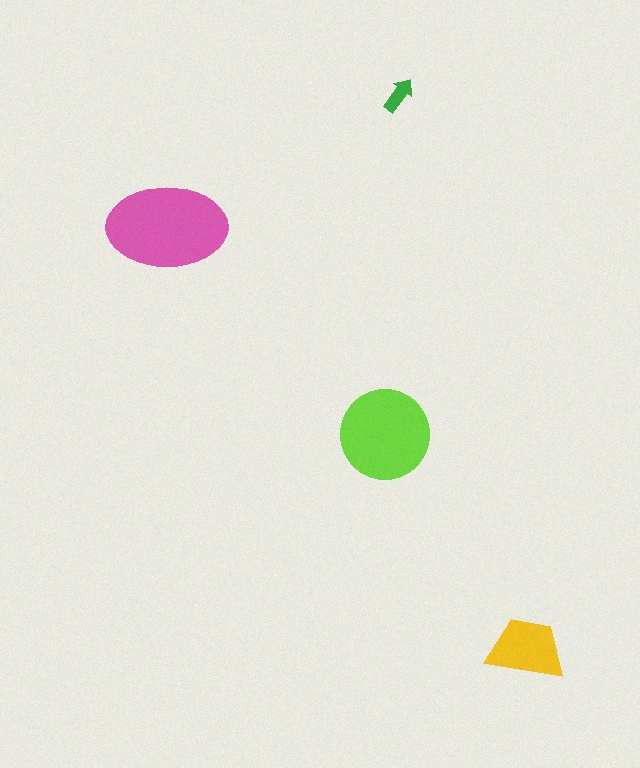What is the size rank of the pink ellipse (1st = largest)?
1st.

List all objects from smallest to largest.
The green arrow, the yellow trapezoid, the lime circle, the pink ellipse.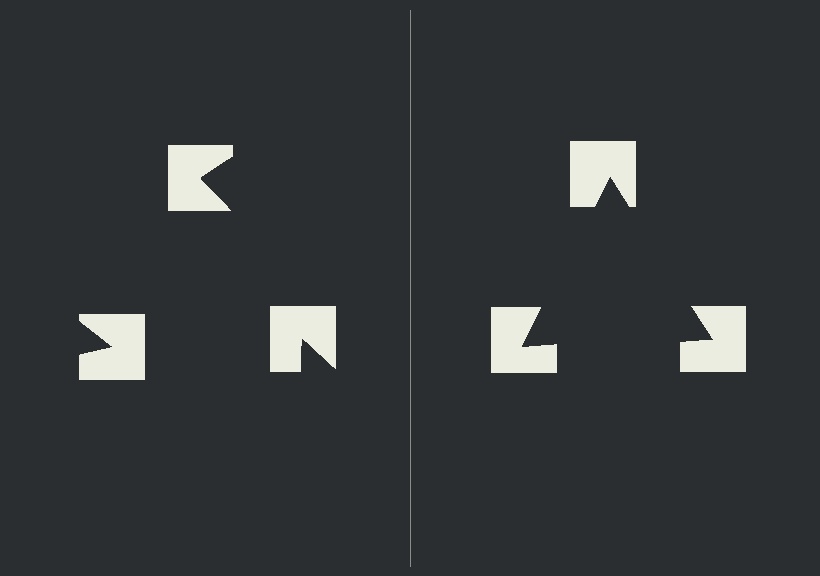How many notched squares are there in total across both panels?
6 — 3 on each side.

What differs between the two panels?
The notched squares are positioned identically on both sides; only the wedge orientations differ. On the right they align to a triangle; on the left they are misaligned.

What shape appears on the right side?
An illusory triangle.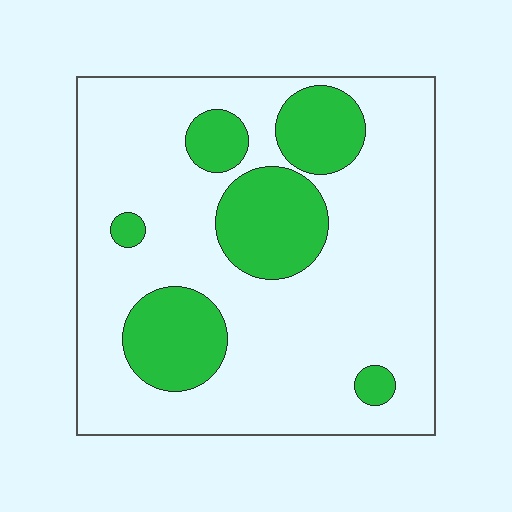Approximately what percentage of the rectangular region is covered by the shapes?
Approximately 25%.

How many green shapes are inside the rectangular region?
6.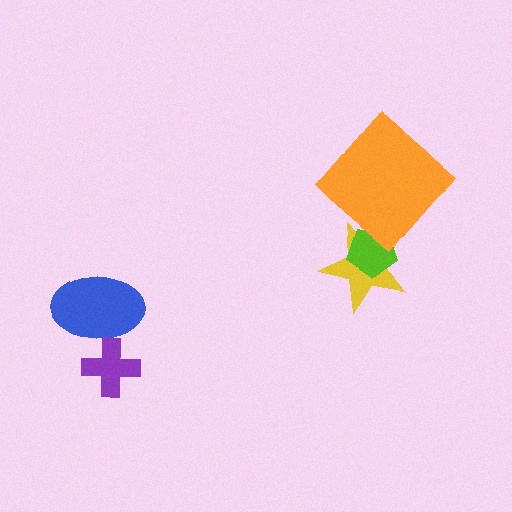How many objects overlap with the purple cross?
1 object overlaps with the purple cross.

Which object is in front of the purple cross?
The blue ellipse is in front of the purple cross.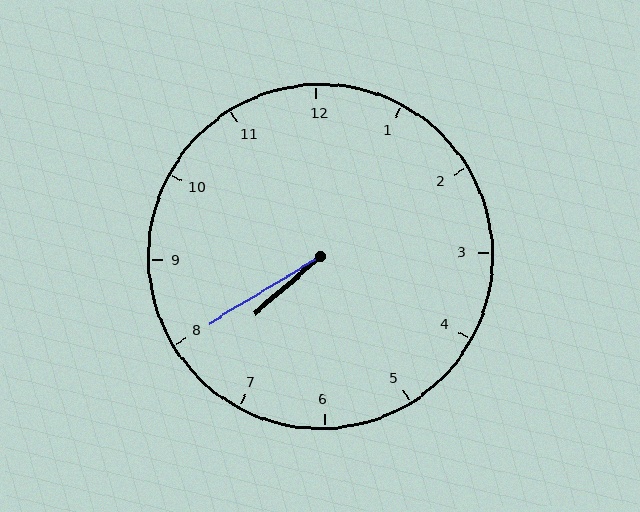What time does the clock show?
7:40.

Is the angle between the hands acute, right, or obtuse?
It is acute.